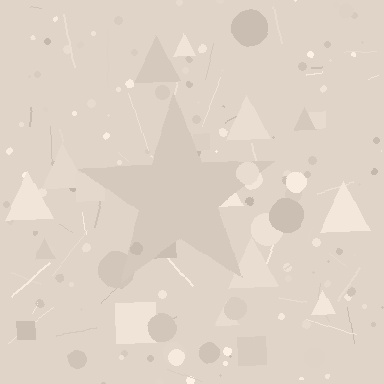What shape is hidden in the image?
A star is hidden in the image.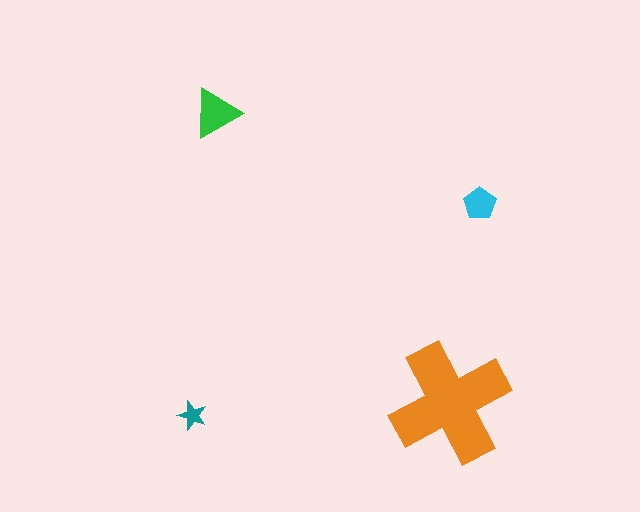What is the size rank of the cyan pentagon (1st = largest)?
3rd.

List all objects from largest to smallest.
The orange cross, the green triangle, the cyan pentagon, the teal star.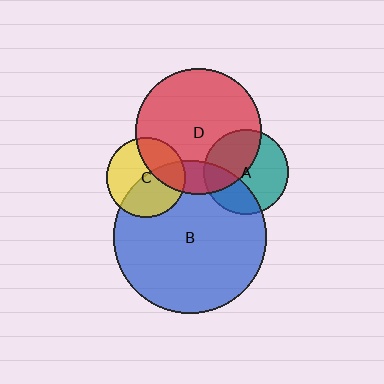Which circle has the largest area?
Circle B (blue).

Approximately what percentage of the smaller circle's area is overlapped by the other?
Approximately 15%.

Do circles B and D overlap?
Yes.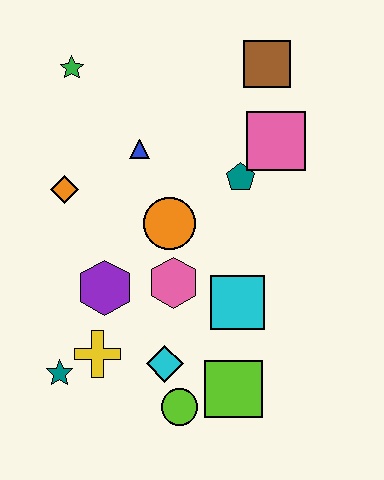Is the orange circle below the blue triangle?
Yes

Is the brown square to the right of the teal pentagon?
Yes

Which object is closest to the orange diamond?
The blue triangle is closest to the orange diamond.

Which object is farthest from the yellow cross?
The brown square is farthest from the yellow cross.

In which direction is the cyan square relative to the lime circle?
The cyan square is above the lime circle.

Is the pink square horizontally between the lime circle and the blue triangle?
No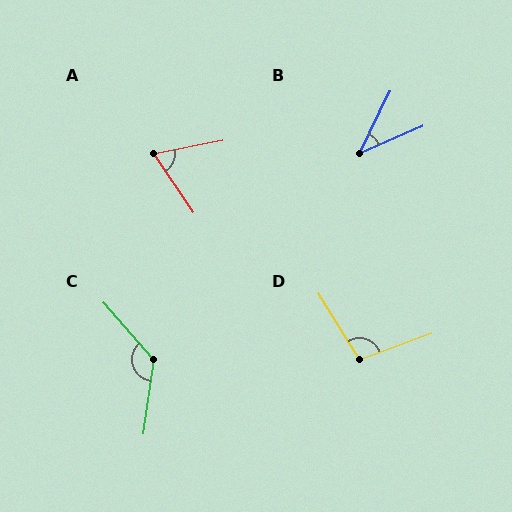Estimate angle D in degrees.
Approximately 102 degrees.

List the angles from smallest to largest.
B (41°), A (67°), D (102°), C (131°).